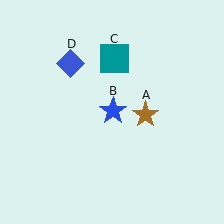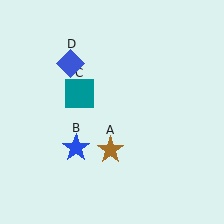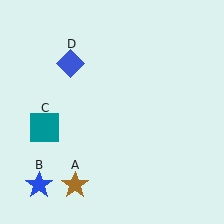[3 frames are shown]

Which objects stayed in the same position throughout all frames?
Blue diamond (object D) remained stationary.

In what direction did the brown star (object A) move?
The brown star (object A) moved down and to the left.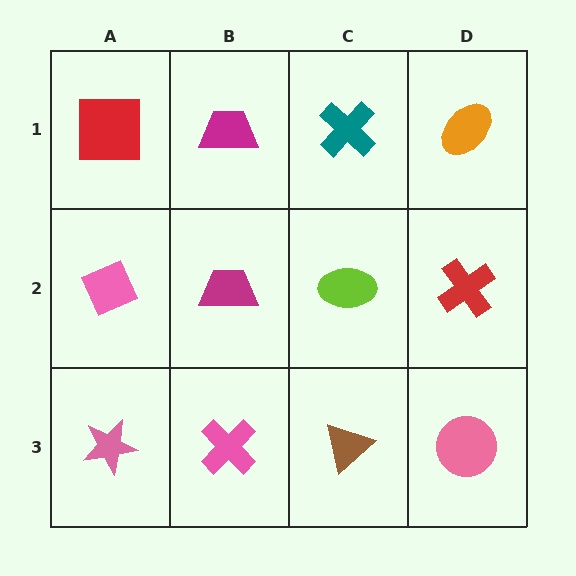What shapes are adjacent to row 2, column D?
An orange ellipse (row 1, column D), a pink circle (row 3, column D), a lime ellipse (row 2, column C).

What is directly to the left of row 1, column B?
A red square.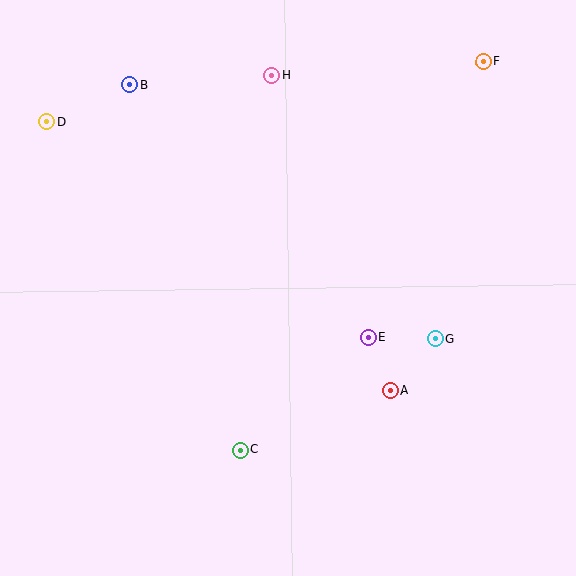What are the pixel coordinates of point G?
Point G is at (435, 339).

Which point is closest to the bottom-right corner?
Point A is closest to the bottom-right corner.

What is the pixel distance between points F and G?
The distance between F and G is 282 pixels.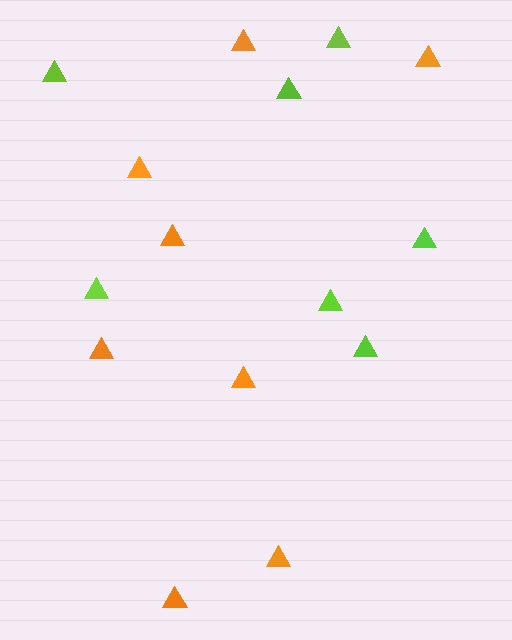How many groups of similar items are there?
There are 2 groups: one group of orange triangles (8) and one group of lime triangles (7).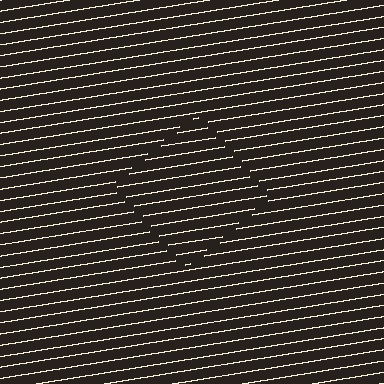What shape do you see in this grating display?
An illusory square. The interior of the shape contains the same grating, shifted by half a period — the contour is defined by the phase discontinuity where line-ends from the inner and outer gratings abut.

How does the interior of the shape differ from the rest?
The interior of the shape contains the same grating, shifted by half a period — the contour is defined by the phase discontinuity where line-ends from the inner and outer gratings abut.